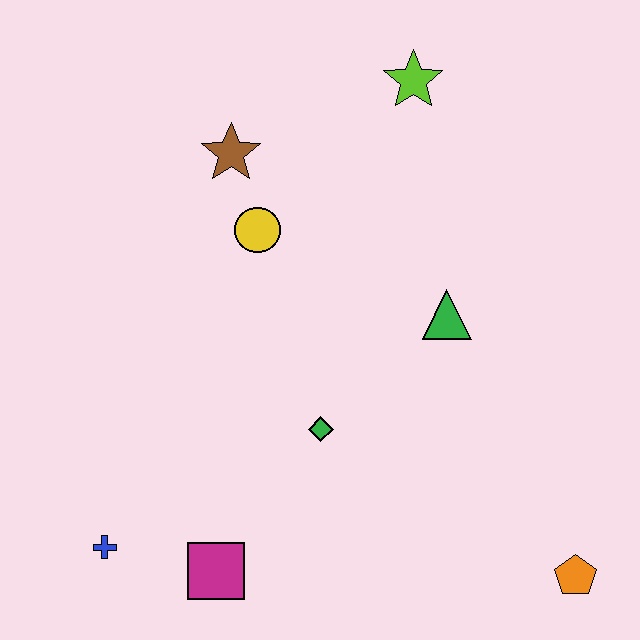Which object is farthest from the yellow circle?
The orange pentagon is farthest from the yellow circle.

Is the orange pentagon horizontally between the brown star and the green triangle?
No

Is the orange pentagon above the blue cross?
No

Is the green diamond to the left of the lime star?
Yes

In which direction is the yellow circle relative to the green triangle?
The yellow circle is to the left of the green triangle.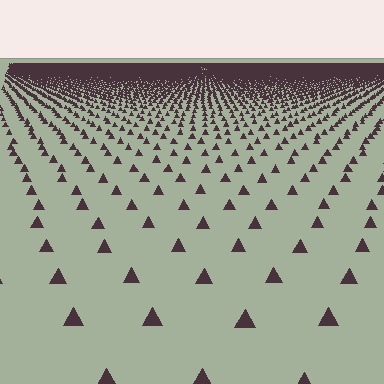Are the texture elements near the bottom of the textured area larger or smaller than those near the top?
Larger. Near the bottom, elements are closer to the viewer and appear at a bigger on-screen size.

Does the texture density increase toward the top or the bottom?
Density increases toward the top.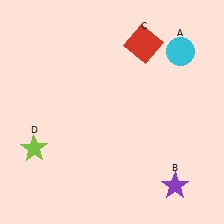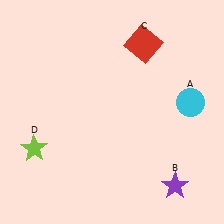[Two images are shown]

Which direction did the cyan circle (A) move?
The cyan circle (A) moved down.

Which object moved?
The cyan circle (A) moved down.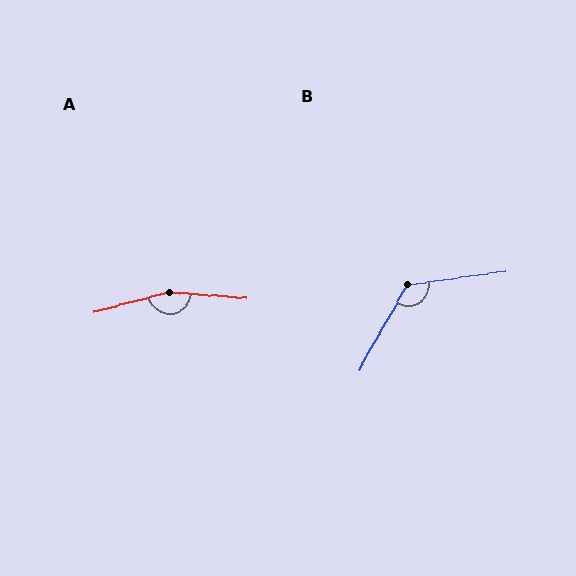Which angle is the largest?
A, at approximately 161 degrees.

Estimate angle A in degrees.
Approximately 161 degrees.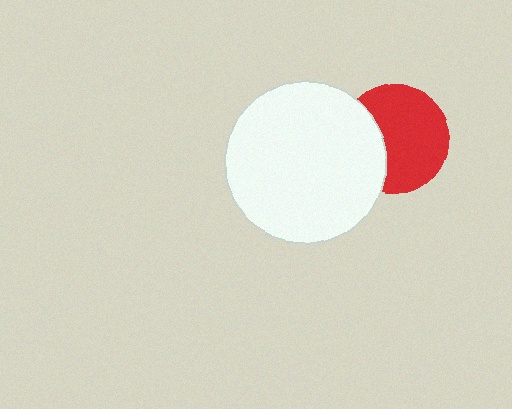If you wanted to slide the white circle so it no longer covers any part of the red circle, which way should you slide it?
Slide it left — that is the most direct way to separate the two shapes.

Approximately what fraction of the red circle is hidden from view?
Roughly 32% of the red circle is hidden behind the white circle.